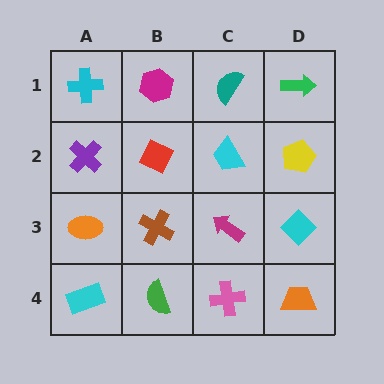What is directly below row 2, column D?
A cyan diamond.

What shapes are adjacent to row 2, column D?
A green arrow (row 1, column D), a cyan diamond (row 3, column D), a cyan trapezoid (row 2, column C).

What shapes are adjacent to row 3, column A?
A purple cross (row 2, column A), a cyan rectangle (row 4, column A), a brown cross (row 3, column B).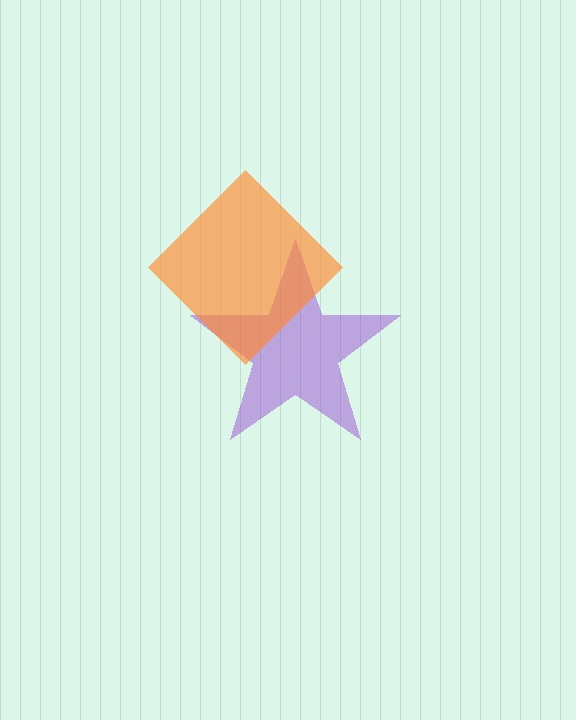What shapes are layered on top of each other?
The layered shapes are: a purple star, an orange diamond.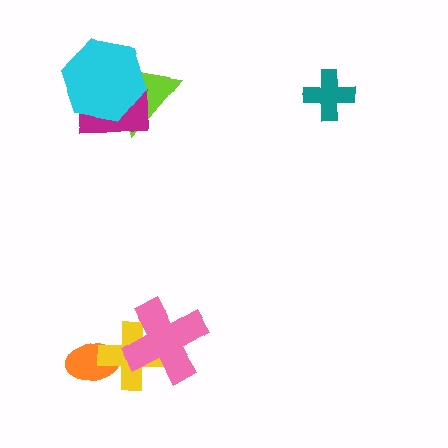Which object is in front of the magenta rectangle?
The cyan hexagon is in front of the magenta rectangle.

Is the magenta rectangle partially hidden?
Yes, it is partially covered by another shape.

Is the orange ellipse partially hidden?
Yes, it is partially covered by another shape.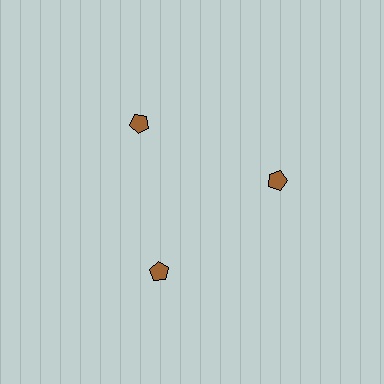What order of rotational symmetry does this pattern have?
This pattern has 3-fold rotational symmetry.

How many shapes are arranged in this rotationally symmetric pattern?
There are 3 shapes, arranged in 3 groups of 1.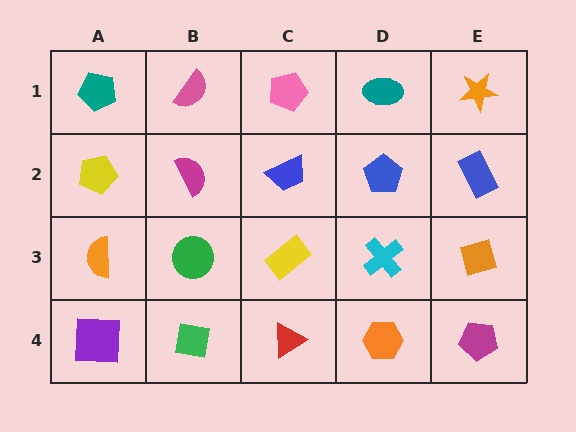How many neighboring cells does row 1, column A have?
2.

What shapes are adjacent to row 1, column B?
A magenta semicircle (row 2, column B), a teal pentagon (row 1, column A), a pink pentagon (row 1, column C).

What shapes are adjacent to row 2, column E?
An orange star (row 1, column E), an orange square (row 3, column E), a blue pentagon (row 2, column D).